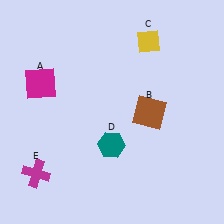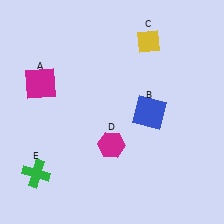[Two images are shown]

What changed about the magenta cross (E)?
In Image 1, E is magenta. In Image 2, it changed to green.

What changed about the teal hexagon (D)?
In Image 1, D is teal. In Image 2, it changed to magenta.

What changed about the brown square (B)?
In Image 1, B is brown. In Image 2, it changed to blue.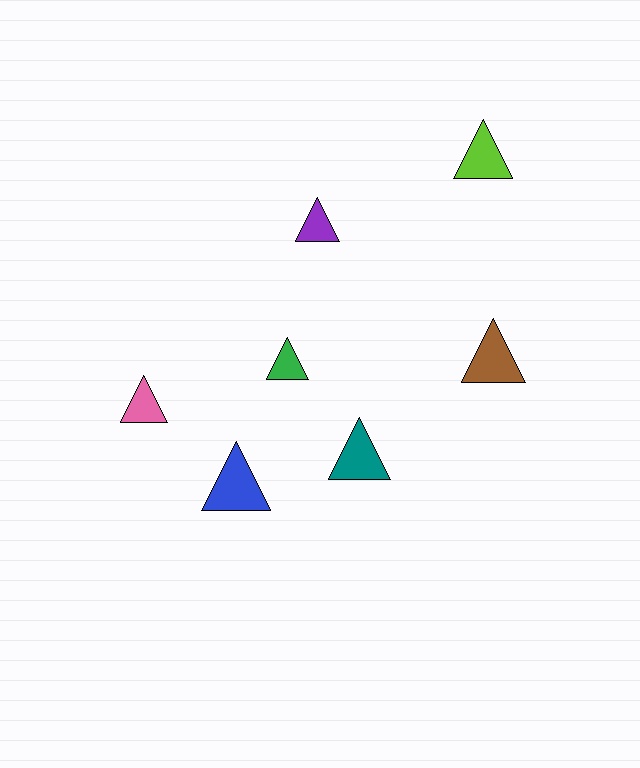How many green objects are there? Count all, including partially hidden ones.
There is 1 green object.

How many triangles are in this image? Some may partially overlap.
There are 7 triangles.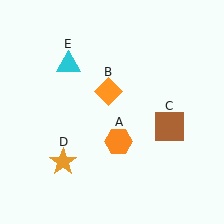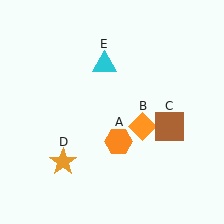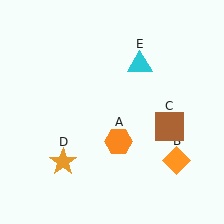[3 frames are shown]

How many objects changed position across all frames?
2 objects changed position: orange diamond (object B), cyan triangle (object E).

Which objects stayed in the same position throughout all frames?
Orange hexagon (object A) and brown square (object C) and orange star (object D) remained stationary.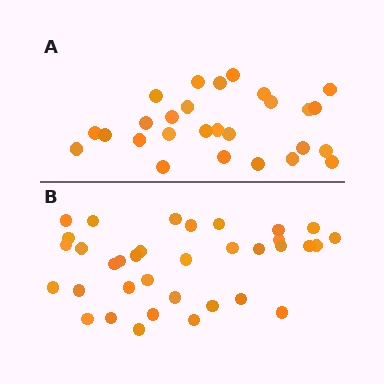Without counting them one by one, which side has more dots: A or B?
Region B (the bottom region) has more dots.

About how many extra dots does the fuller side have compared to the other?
Region B has roughly 8 or so more dots than region A.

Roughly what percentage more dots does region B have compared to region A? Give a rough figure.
About 30% more.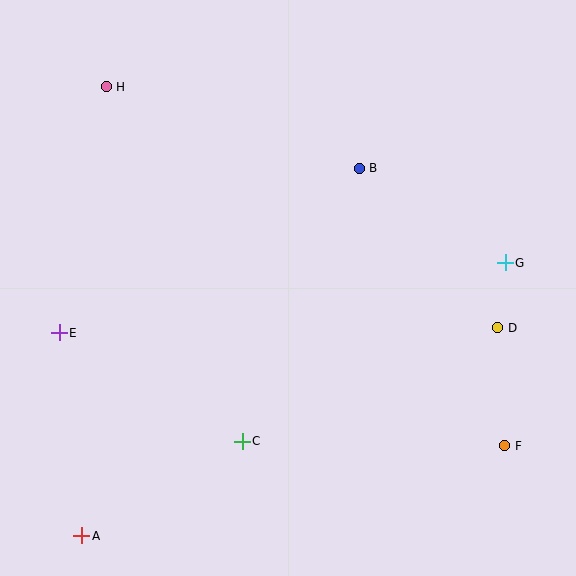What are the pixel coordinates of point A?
Point A is at (82, 536).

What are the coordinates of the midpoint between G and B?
The midpoint between G and B is at (432, 215).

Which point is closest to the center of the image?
Point B at (359, 168) is closest to the center.